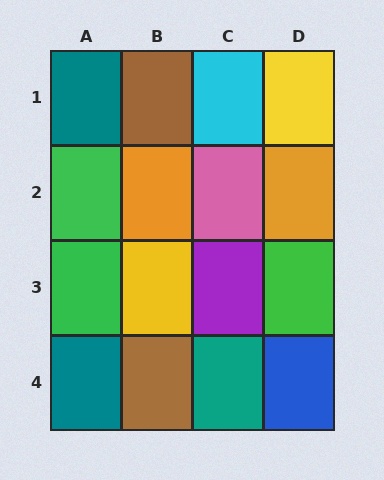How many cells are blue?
1 cell is blue.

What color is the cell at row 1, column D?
Yellow.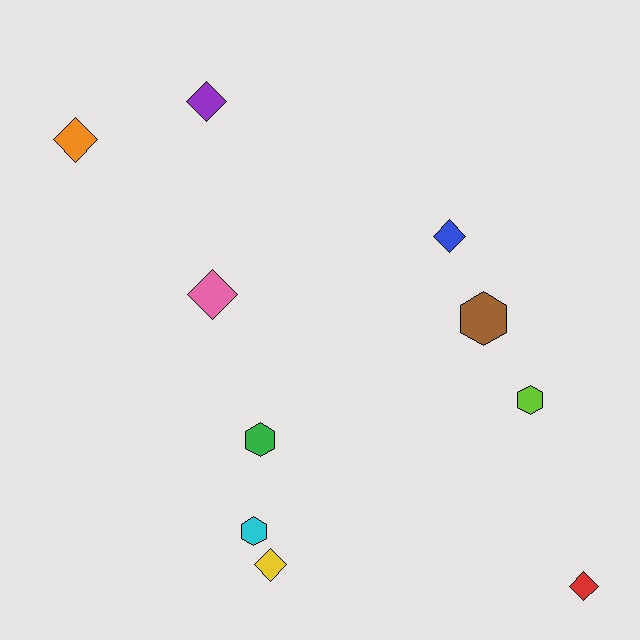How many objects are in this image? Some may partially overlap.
There are 10 objects.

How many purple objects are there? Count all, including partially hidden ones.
There is 1 purple object.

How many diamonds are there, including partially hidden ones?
There are 6 diamonds.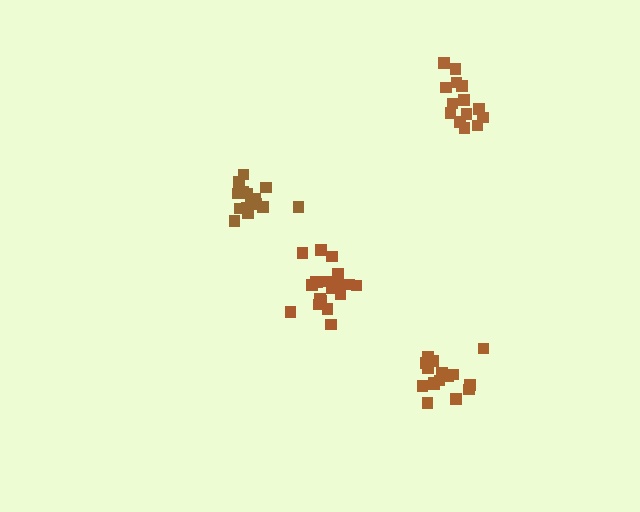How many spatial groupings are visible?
There are 4 spatial groupings.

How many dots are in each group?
Group 1: 19 dots, Group 2: 16 dots, Group 3: 14 dots, Group 4: 16 dots (65 total).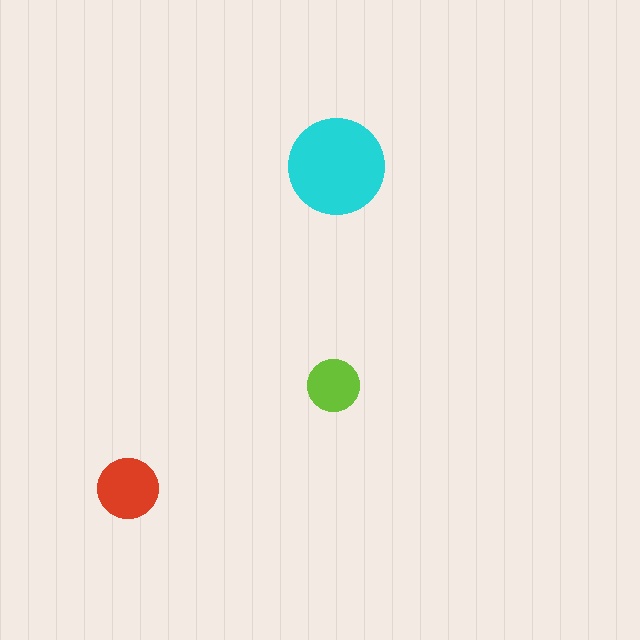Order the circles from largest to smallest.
the cyan one, the red one, the lime one.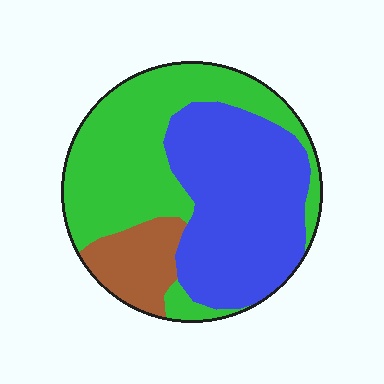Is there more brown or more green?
Green.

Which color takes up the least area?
Brown, at roughly 15%.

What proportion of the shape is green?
Green takes up about two fifths (2/5) of the shape.